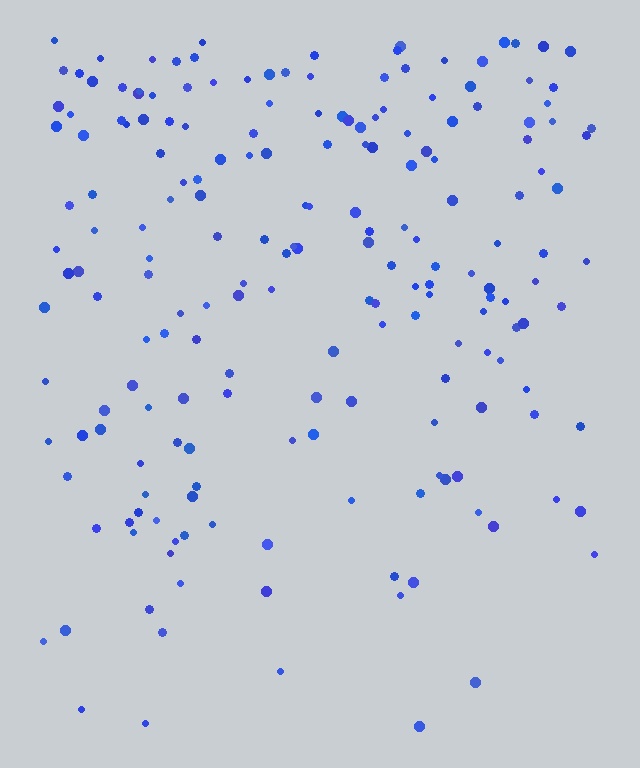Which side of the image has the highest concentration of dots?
The top.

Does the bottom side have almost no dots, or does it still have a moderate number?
Still a moderate number, just noticeably fewer than the top.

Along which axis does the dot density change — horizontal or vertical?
Vertical.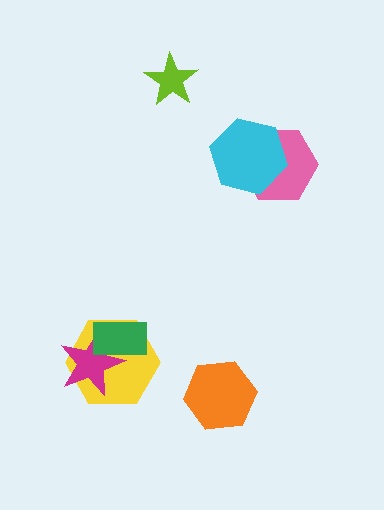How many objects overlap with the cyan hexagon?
1 object overlaps with the cyan hexagon.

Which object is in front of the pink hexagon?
The cyan hexagon is in front of the pink hexagon.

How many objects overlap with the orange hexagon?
0 objects overlap with the orange hexagon.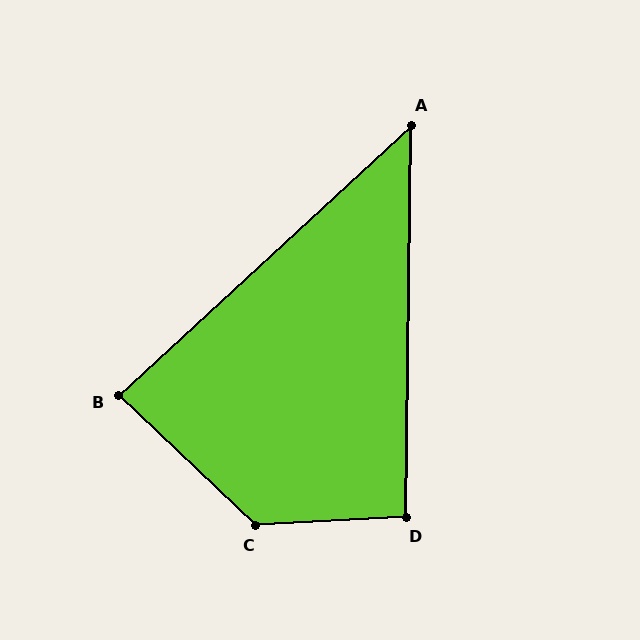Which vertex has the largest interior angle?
C, at approximately 133 degrees.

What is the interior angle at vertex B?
Approximately 86 degrees (approximately right).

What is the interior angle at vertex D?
Approximately 94 degrees (approximately right).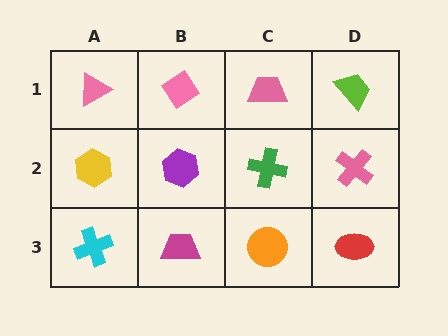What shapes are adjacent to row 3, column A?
A yellow hexagon (row 2, column A), a magenta trapezoid (row 3, column B).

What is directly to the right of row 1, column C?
A lime trapezoid.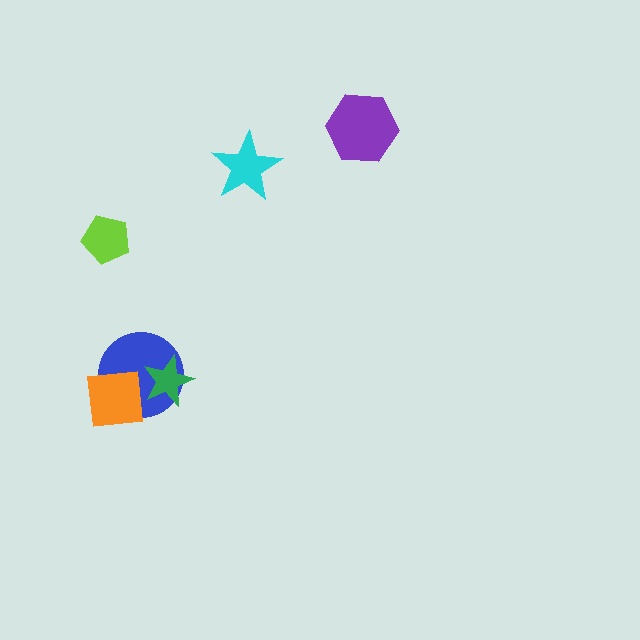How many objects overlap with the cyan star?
0 objects overlap with the cyan star.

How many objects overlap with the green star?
2 objects overlap with the green star.